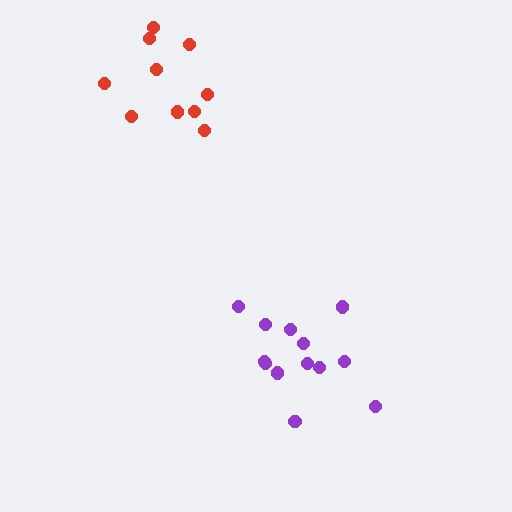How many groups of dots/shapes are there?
There are 2 groups.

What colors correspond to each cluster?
The clusters are colored: red, purple.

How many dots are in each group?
Group 1: 10 dots, Group 2: 13 dots (23 total).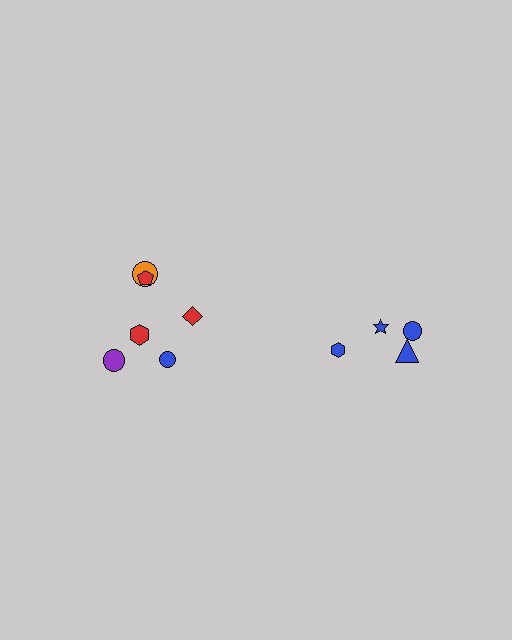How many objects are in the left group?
There are 6 objects.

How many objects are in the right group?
There are 4 objects.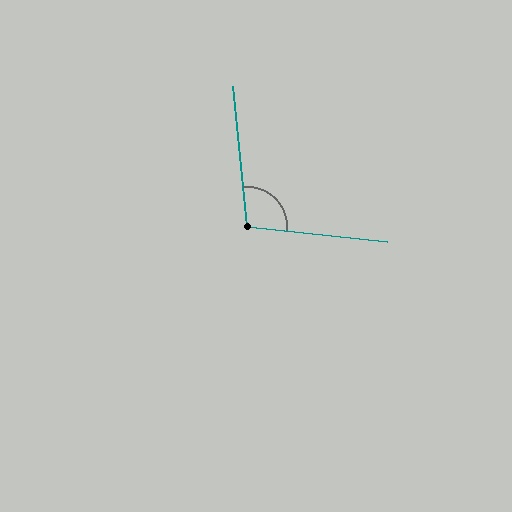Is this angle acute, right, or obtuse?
It is obtuse.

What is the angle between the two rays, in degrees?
Approximately 102 degrees.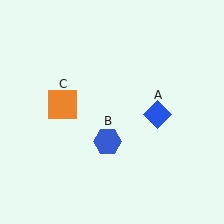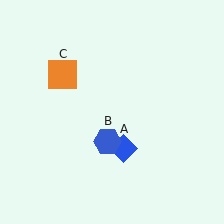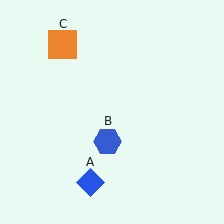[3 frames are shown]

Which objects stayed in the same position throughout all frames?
Blue hexagon (object B) remained stationary.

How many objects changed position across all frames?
2 objects changed position: blue diamond (object A), orange square (object C).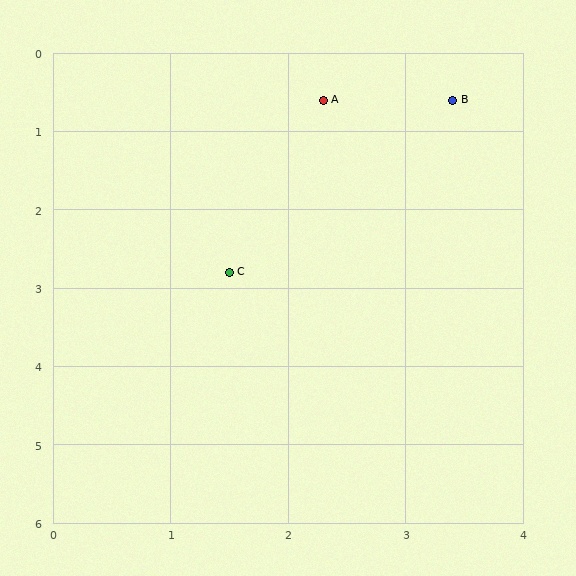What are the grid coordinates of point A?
Point A is at approximately (2.3, 0.6).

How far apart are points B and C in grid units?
Points B and C are about 2.9 grid units apart.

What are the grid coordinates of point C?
Point C is at approximately (1.5, 2.8).